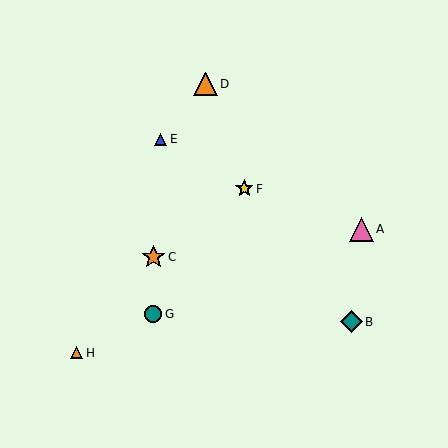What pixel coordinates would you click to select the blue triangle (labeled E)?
Click at (161, 139) to select the blue triangle E.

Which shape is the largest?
The pink triangle (labeled A) is the largest.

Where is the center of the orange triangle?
The center of the orange triangle is at (205, 84).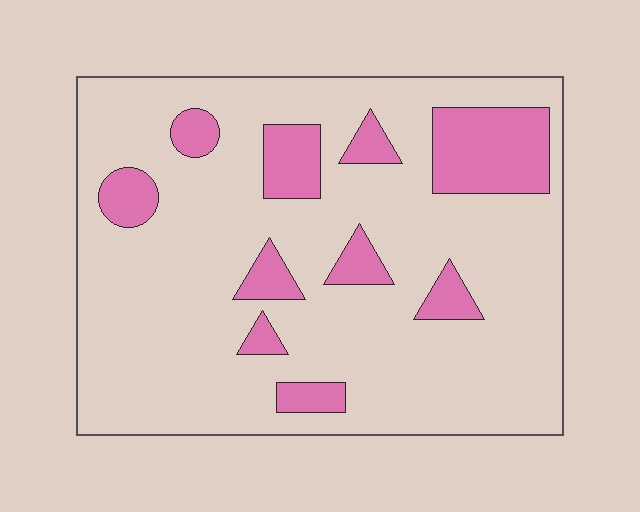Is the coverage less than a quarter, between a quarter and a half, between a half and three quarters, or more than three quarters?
Less than a quarter.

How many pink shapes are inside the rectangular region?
10.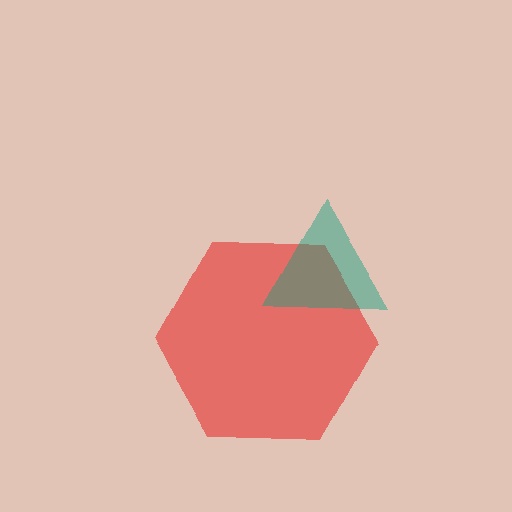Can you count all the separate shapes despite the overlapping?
Yes, there are 2 separate shapes.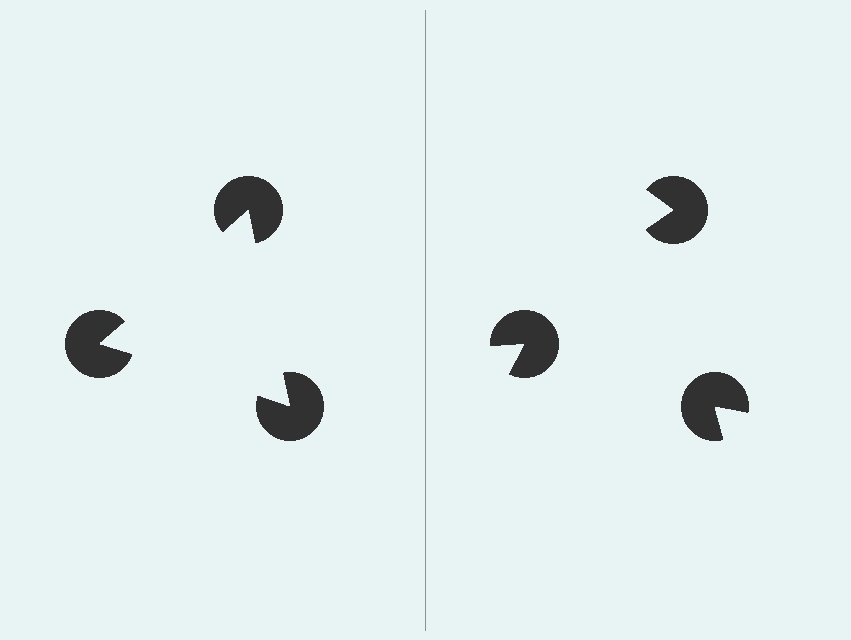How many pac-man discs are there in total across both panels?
6 — 3 on each side.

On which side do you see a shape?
An illusory triangle appears on the left side. On the right side the wedge cuts are rotated, so no coherent shape forms.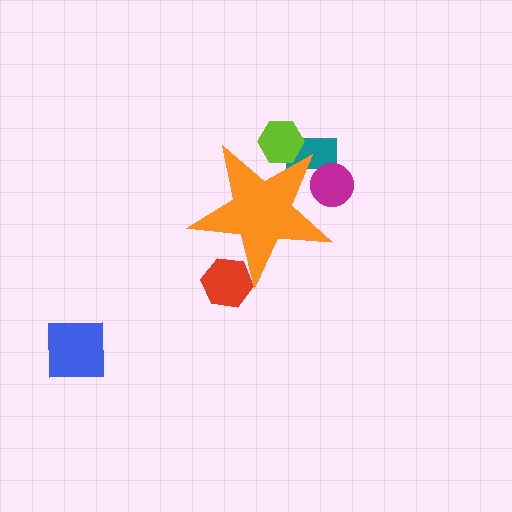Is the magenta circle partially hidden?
Yes, the magenta circle is partially hidden behind the orange star.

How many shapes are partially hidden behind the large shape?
4 shapes are partially hidden.